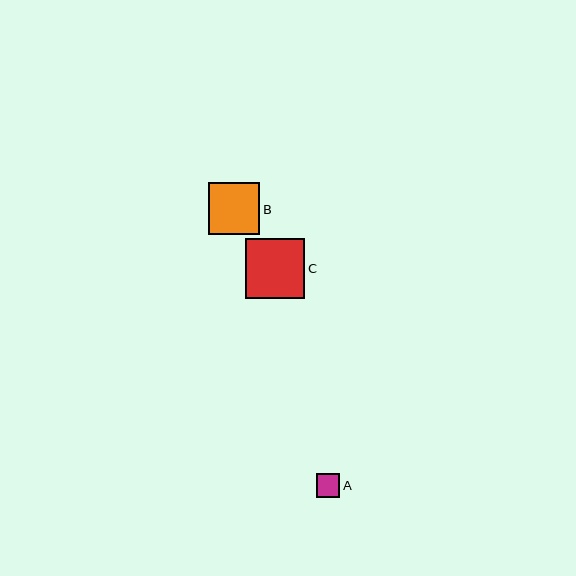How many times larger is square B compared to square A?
Square B is approximately 2.2 times the size of square A.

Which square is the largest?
Square C is the largest with a size of approximately 60 pixels.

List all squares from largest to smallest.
From largest to smallest: C, B, A.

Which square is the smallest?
Square A is the smallest with a size of approximately 23 pixels.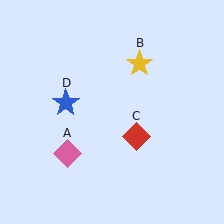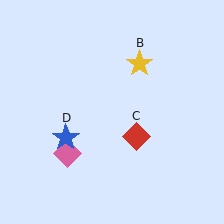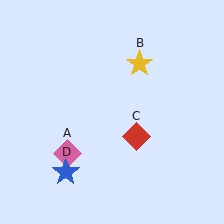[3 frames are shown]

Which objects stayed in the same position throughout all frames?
Pink diamond (object A) and yellow star (object B) and red diamond (object C) remained stationary.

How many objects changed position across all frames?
1 object changed position: blue star (object D).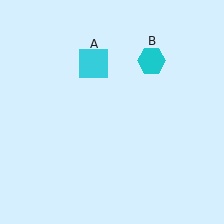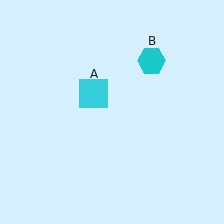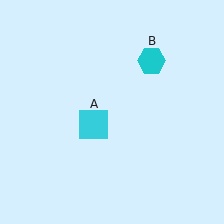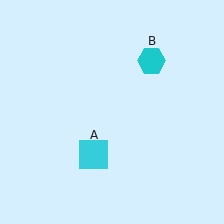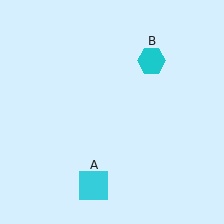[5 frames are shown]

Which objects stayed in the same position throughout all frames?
Cyan hexagon (object B) remained stationary.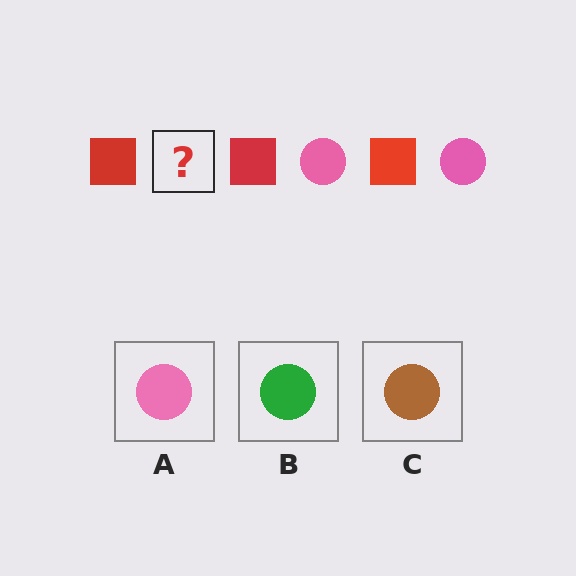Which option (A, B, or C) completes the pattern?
A.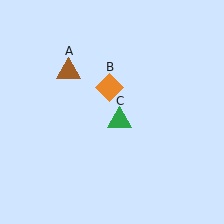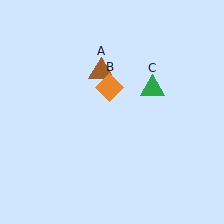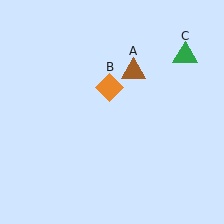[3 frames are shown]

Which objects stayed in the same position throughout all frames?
Orange diamond (object B) remained stationary.